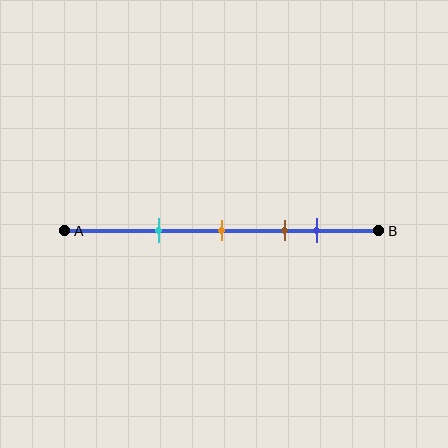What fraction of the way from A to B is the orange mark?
The orange mark is approximately 50% (0.5) of the way from A to B.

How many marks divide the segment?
There are 4 marks dividing the segment.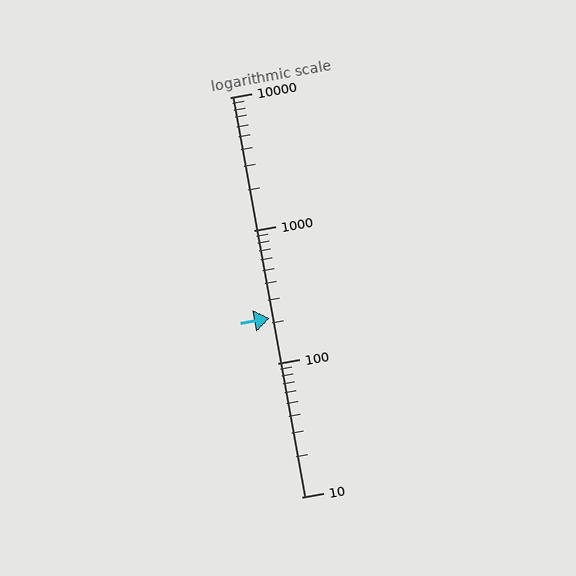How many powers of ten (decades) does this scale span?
The scale spans 3 decades, from 10 to 10000.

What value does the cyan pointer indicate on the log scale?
The pointer indicates approximately 220.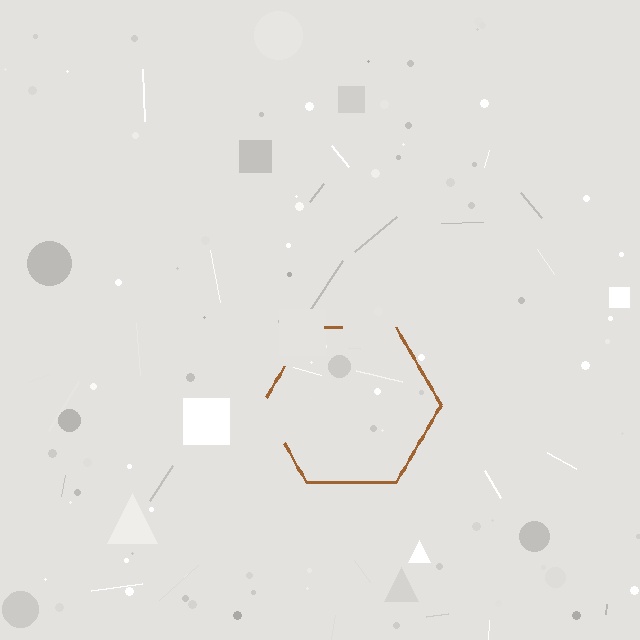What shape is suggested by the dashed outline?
The dashed outline suggests a hexagon.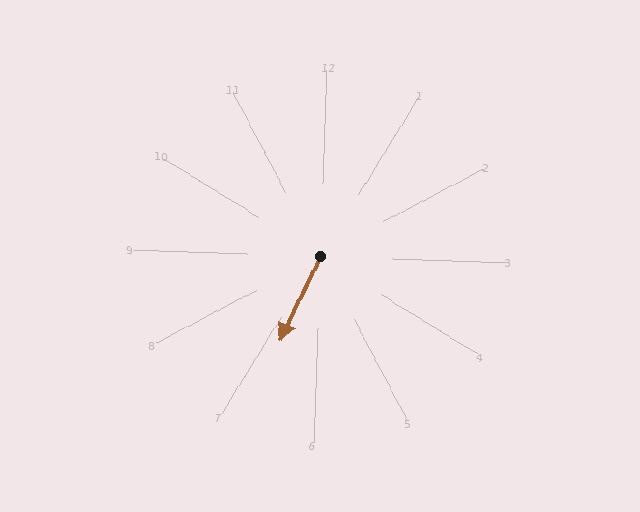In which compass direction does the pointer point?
Southwest.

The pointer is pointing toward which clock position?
Roughly 7 o'clock.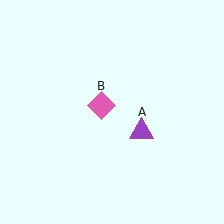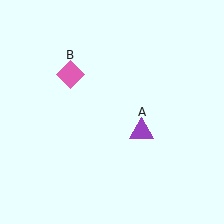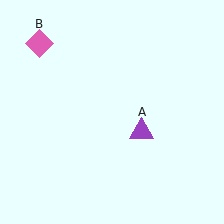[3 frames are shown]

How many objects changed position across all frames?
1 object changed position: pink diamond (object B).